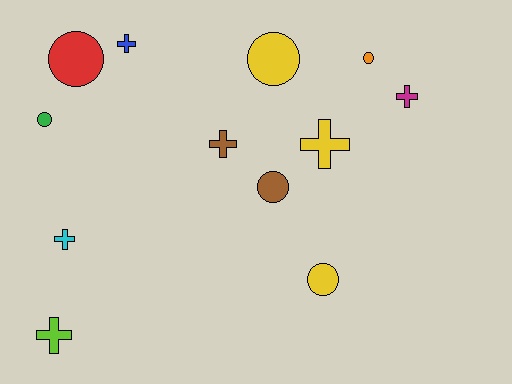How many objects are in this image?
There are 12 objects.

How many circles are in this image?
There are 6 circles.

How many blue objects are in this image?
There is 1 blue object.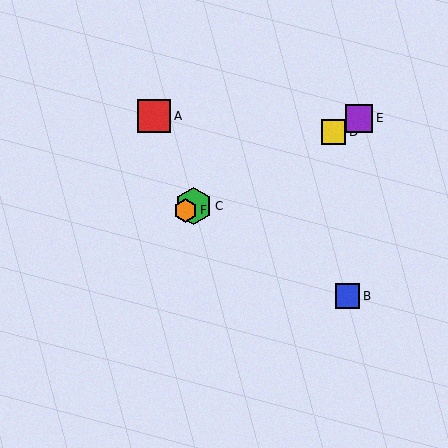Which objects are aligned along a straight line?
Objects C, D, E, F are aligned along a straight line.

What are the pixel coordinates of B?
Object B is at (347, 296).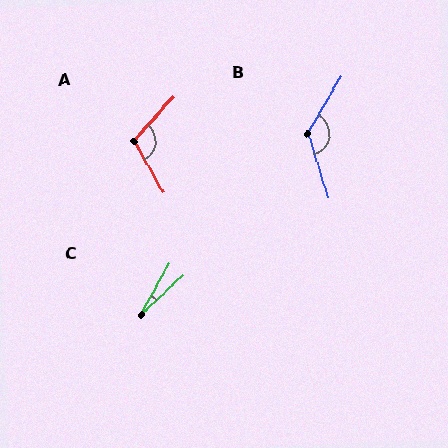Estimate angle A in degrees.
Approximately 108 degrees.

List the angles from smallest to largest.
C (18°), A (108°), B (132°).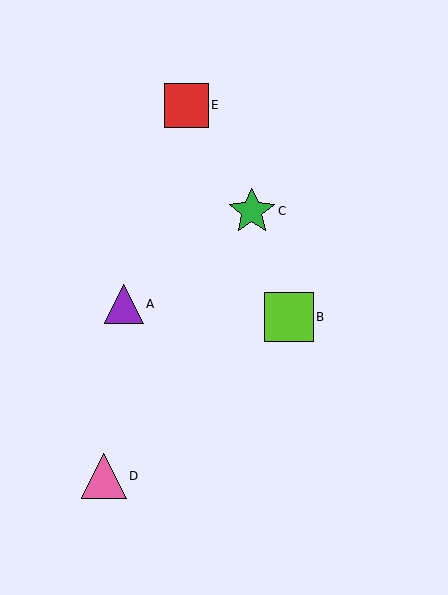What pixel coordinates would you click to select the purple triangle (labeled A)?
Click at (124, 304) to select the purple triangle A.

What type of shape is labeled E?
Shape E is a red square.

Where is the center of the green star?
The center of the green star is at (252, 211).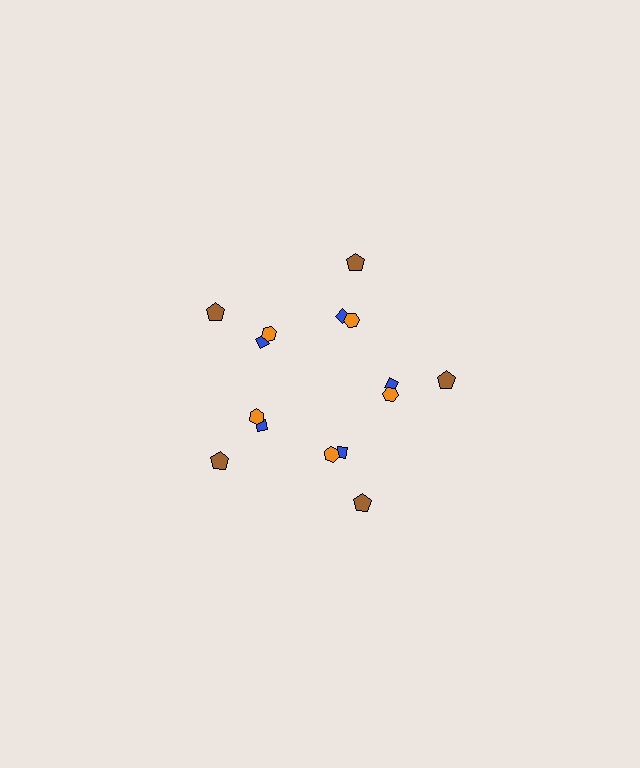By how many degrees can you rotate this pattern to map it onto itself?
The pattern maps onto itself every 72 degrees of rotation.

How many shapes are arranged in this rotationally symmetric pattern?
There are 15 shapes, arranged in 5 groups of 3.